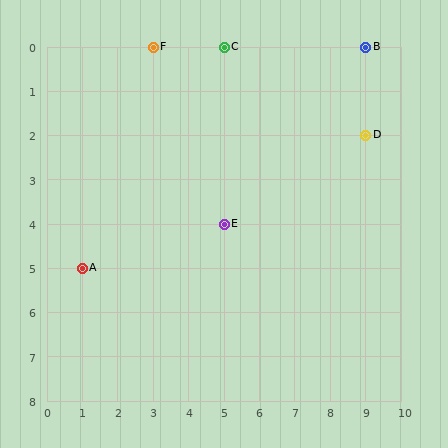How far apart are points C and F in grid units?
Points C and F are 2 columns apart.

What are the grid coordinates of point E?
Point E is at grid coordinates (5, 4).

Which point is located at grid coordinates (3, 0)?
Point F is at (3, 0).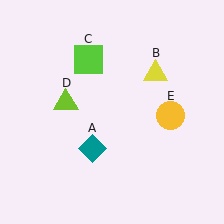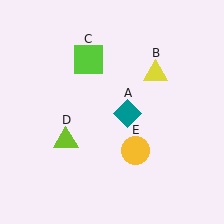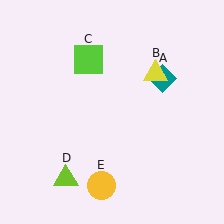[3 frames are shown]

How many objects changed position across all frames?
3 objects changed position: teal diamond (object A), lime triangle (object D), yellow circle (object E).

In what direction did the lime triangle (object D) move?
The lime triangle (object D) moved down.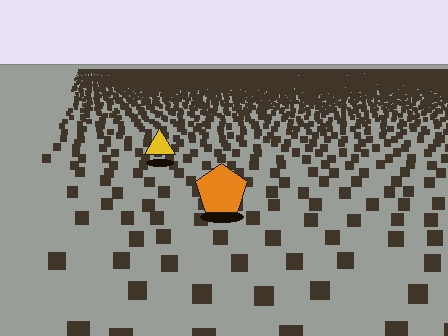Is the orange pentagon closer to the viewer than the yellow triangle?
Yes. The orange pentagon is closer — you can tell from the texture gradient: the ground texture is coarser near it.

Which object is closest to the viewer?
The orange pentagon is closest. The texture marks near it are larger and more spread out.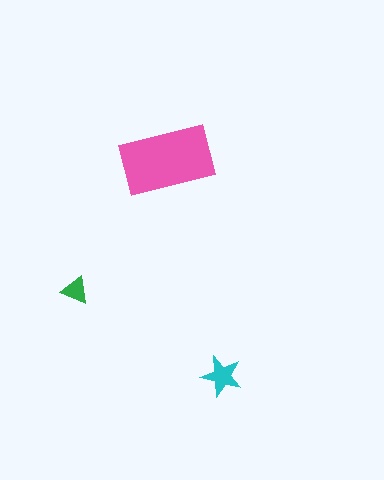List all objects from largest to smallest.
The pink rectangle, the cyan star, the green triangle.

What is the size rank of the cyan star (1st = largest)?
2nd.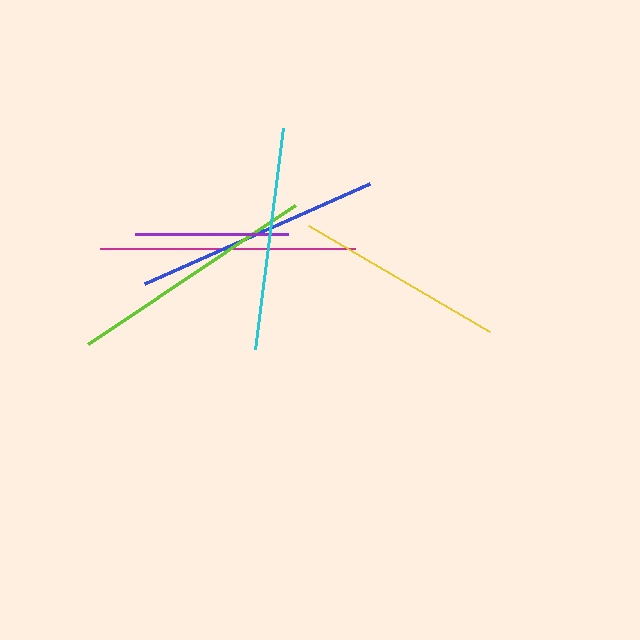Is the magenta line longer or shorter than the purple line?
The magenta line is longer than the purple line.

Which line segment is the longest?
The magenta line is the longest at approximately 255 pixels.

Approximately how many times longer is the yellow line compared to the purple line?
The yellow line is approximately 1.4 times the length of the purple line.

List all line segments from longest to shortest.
From longest to shortest: magenta, lime, blue, cyan, yellow, purple.